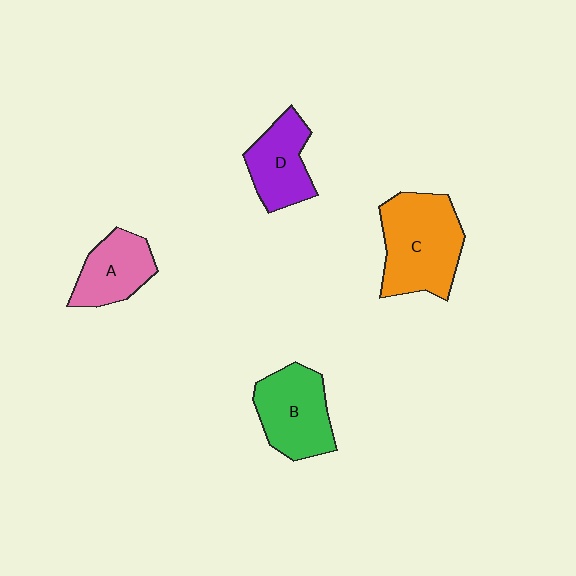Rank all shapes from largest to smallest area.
From largest to smallest: C (orange), B (green), D (purple), A (pink).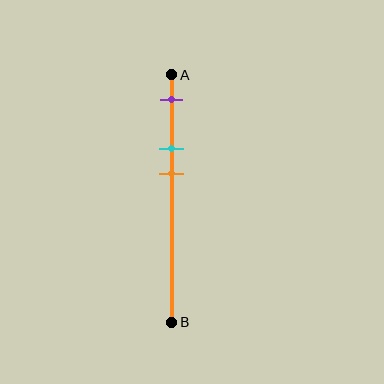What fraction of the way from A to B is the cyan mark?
The cyan mark is approximately 30% (0.3) of the way from A to B.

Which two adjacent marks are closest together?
The cyan and orange marks are the closest adjacent pair.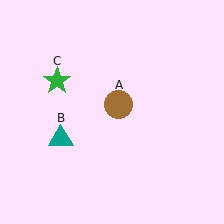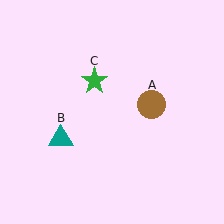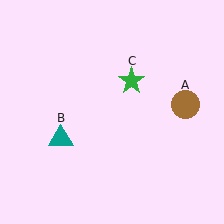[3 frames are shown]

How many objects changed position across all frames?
2 objects changed position: brown circle (object A), green star (object C).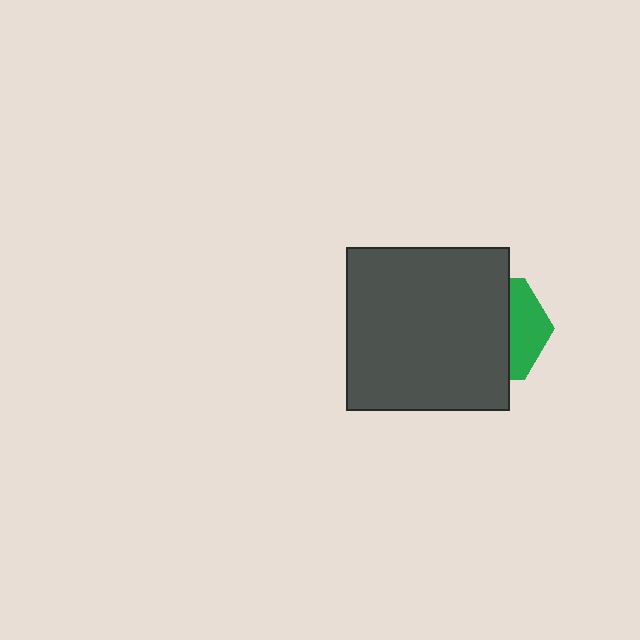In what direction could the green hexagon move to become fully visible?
The green hexagon could move right. That would shift it out from behind the dark gray rectangle entirely.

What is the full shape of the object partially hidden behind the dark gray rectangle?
The partially hidden object is a green hexagon.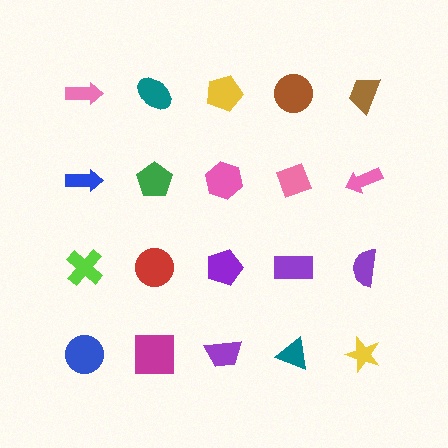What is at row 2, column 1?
A blue arrow.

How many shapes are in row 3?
5 shapes.